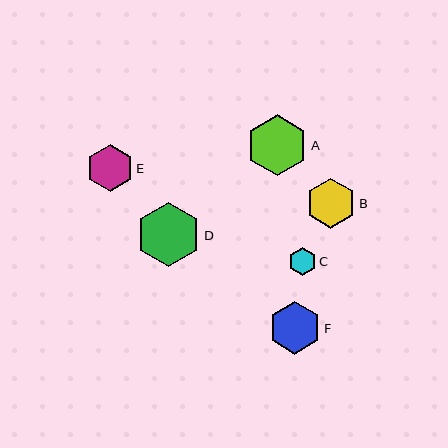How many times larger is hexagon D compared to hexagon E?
Hexagon D is approximately 1.4 times the size of hexagon E.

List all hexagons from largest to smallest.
From largest to smallest: D, A, F, B, E, C.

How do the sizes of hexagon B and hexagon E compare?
Hexagon B and hexagon E are approximately the same size.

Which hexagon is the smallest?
Hexagon C is the smallest with a size of approximately 28 pixels.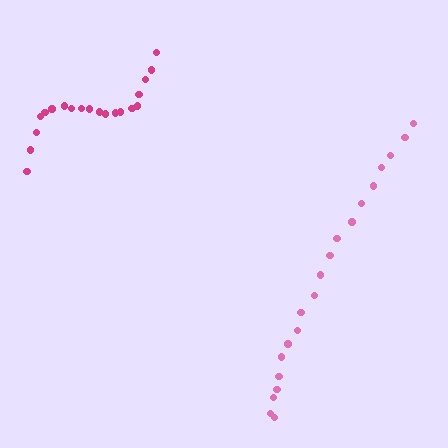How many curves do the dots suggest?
There are 2 distinct paths.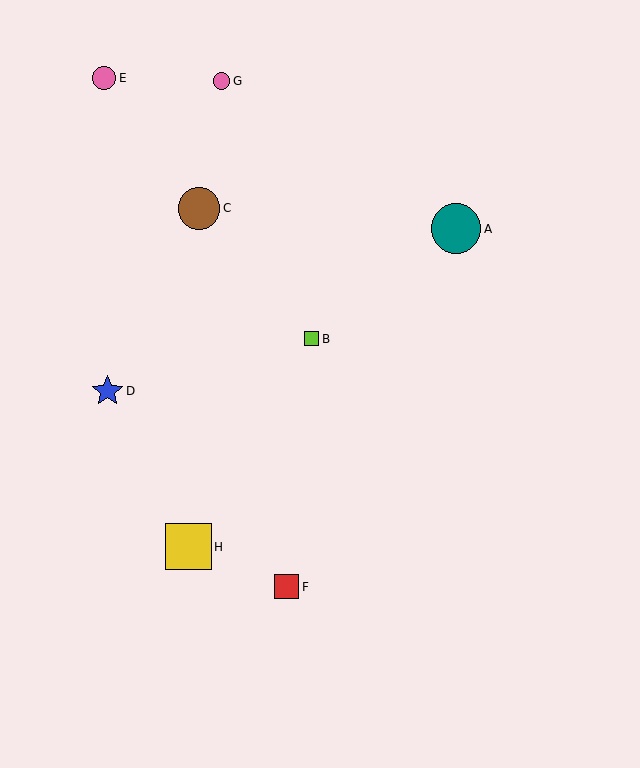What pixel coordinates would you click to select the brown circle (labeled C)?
Click at (199, 208) to select the brown circle C.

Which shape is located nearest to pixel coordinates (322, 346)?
The lime square (labeled B) at (312, 339) is nearest to that location.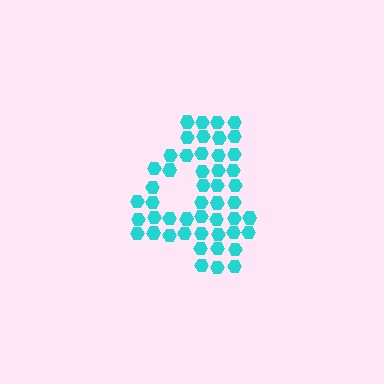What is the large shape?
The large shape is the digit 4.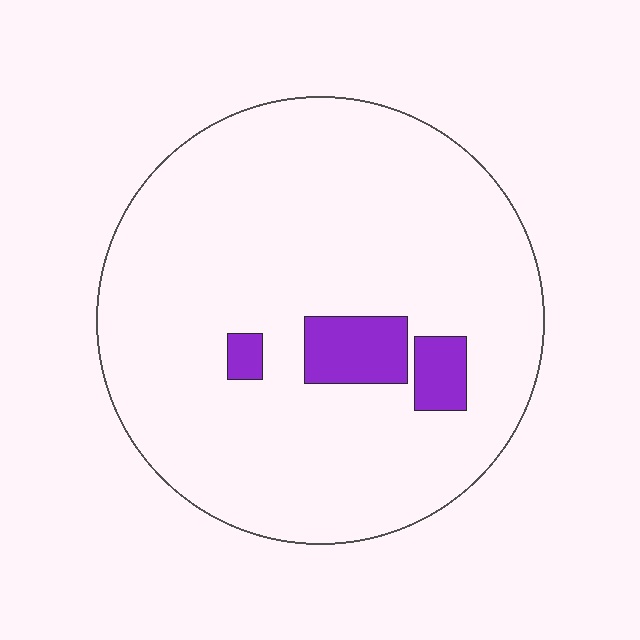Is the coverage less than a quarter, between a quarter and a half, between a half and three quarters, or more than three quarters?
Less than a quarter.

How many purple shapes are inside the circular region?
3.